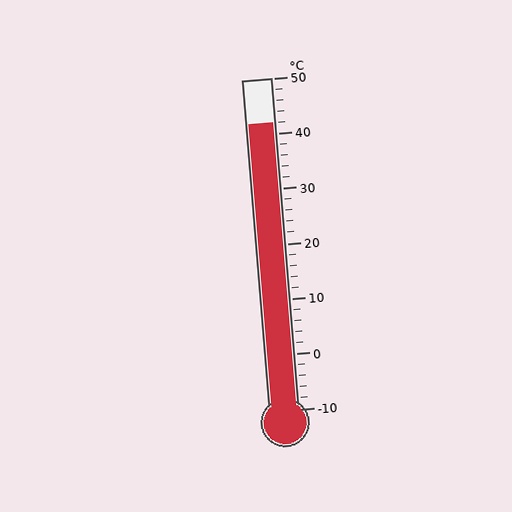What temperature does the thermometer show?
The thermometer shows approximately 42°C.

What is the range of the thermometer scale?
The thermometer scale ranges from -10°C to 50°C.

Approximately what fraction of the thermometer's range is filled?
The thermometer is filled to approximately 85% of its range.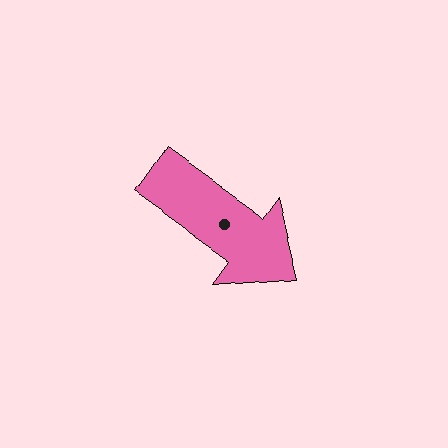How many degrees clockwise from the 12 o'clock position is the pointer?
Approximately 125 degrees.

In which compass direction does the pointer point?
Southeast.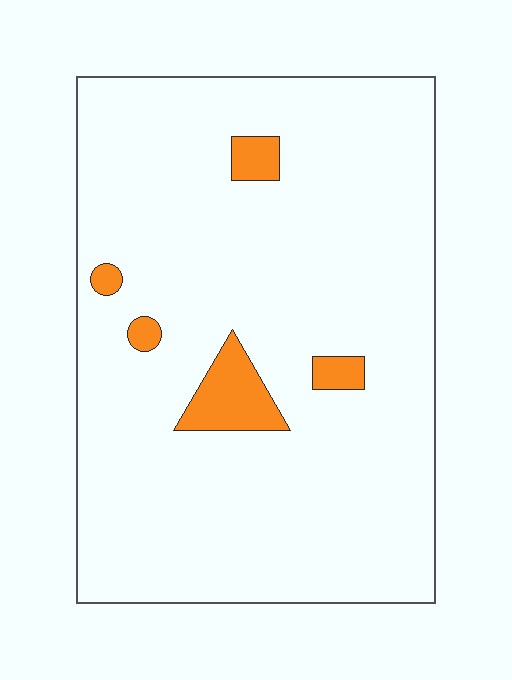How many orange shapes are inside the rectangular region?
5.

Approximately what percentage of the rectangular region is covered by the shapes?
Approximately 5%.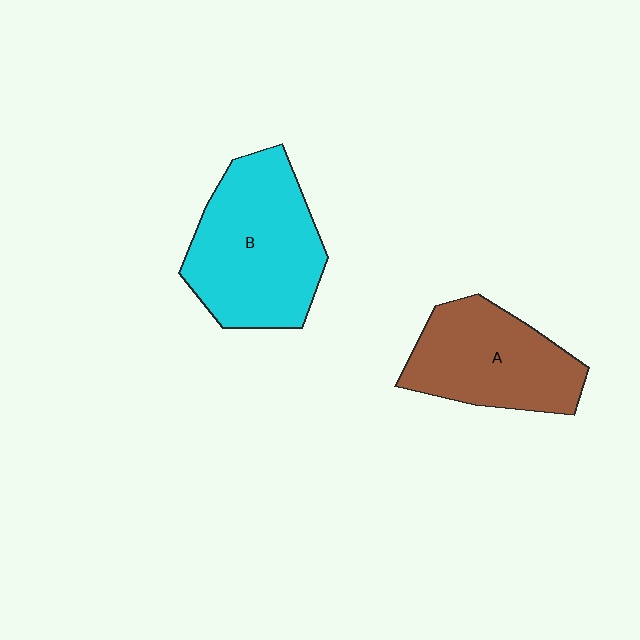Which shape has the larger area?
Shape B (cyan).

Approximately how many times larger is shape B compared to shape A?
Approximately 1.3 times.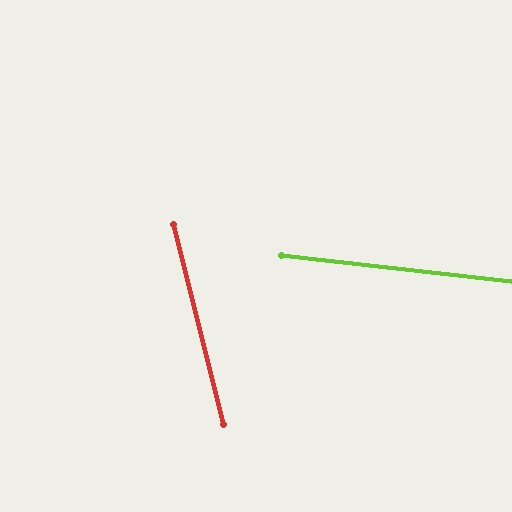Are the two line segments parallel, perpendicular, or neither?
Neither parallel nor perpendicular — they differ by about 70°.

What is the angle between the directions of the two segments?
Approximately 70 degrees.